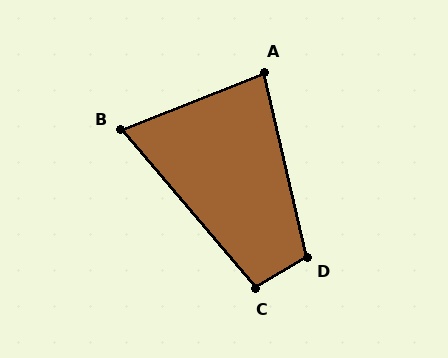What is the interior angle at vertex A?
Approximately 81 degrees (acute).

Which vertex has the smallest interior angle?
B, at approximately 71 degrees.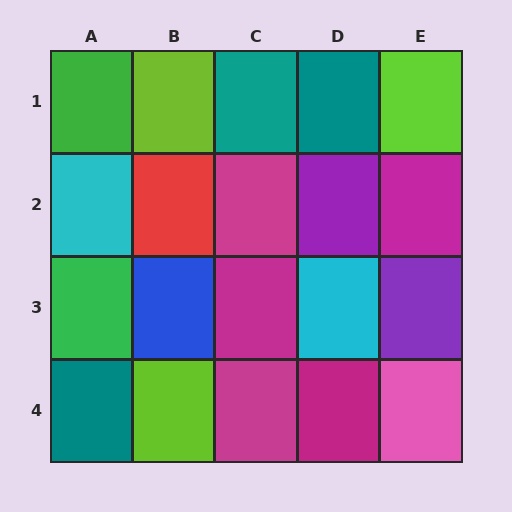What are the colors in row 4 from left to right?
Teal, lime, magenta, magenta, pink.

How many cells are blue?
1 cell is blue.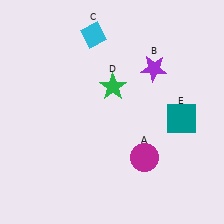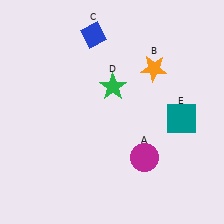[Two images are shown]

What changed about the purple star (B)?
In Image 1, B is purple. In Image 2, it changed to orange.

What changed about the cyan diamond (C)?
In Image 1, C is cyan. In Image 2, it changed to blue.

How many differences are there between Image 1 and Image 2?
There are 2 differences between the two images.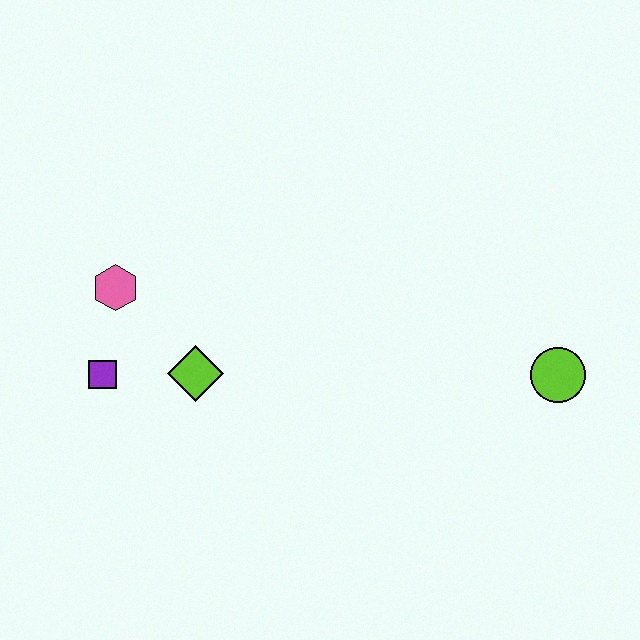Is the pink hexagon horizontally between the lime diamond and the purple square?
Yes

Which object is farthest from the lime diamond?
The lime circle is farthest from the lime diamond.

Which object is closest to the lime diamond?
The purple square is closest to the lime diamond.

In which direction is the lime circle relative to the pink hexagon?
The lime circle is to the right of the pink hexagon.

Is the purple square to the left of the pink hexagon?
Yes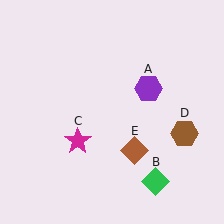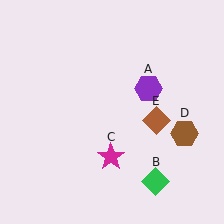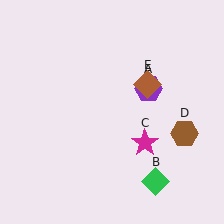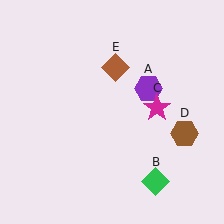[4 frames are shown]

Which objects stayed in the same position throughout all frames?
Purple hexagon (object A) and green diamond (object B) and brown hexagon (object D) remained stationary.